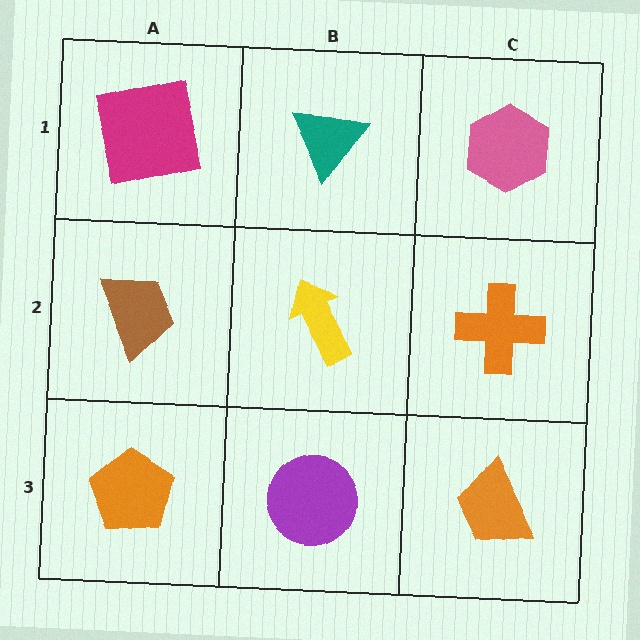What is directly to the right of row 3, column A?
A purple circle.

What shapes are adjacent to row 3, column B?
A yellow arrow (row 2, column B), an orange pentagon (row 3, column A), an orange trapezoid (row 3, column C).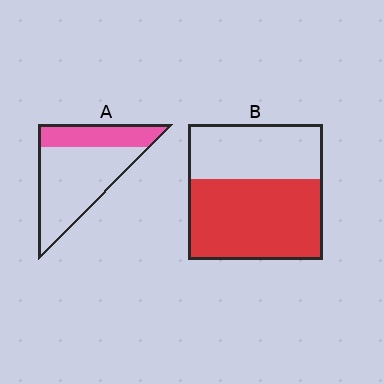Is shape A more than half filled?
No.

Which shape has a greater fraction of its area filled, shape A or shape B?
Shape B.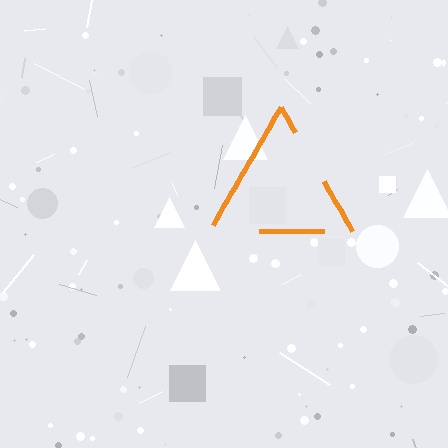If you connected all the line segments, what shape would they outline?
They would outline a triangle.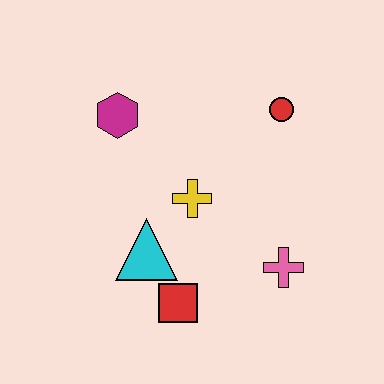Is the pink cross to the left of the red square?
No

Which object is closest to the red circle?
The yellow cross is closest to the red circle.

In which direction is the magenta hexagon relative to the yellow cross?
The magenta hexagon is above the yellow cross.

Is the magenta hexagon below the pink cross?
No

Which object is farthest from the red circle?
The red square is farthest from the red circle.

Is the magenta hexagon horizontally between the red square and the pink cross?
No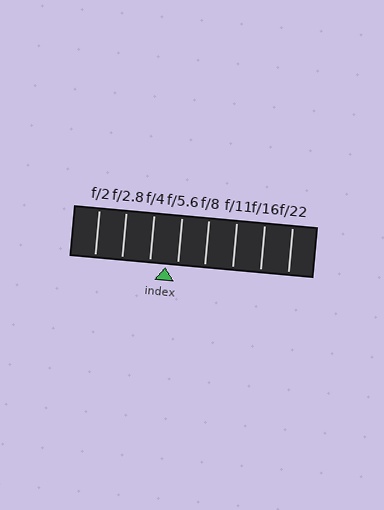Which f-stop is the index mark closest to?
The index mark is closest to f/5.6.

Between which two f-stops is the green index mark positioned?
The index mark is between f/4 and f/5.6.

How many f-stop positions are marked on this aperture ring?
There are 8 f-stop positions marked.